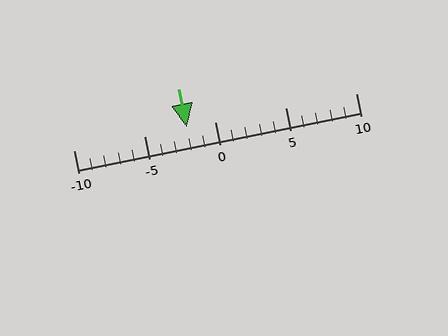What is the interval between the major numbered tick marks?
The major tick marks are spaced 5 units apart.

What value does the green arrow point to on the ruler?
The green arrow points to approximately -2.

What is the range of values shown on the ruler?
The ruler shows values from -10 to 10.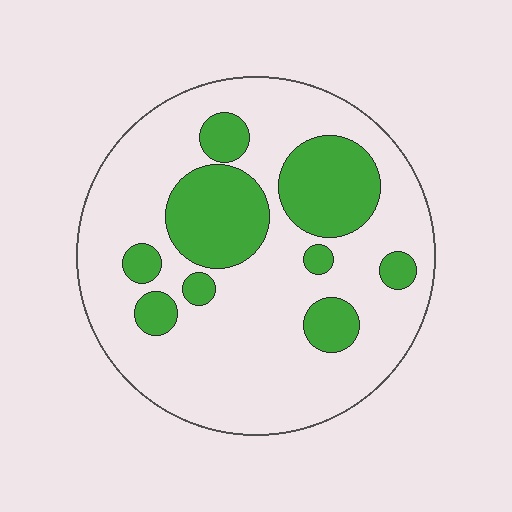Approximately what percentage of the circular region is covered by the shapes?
Approximately 25%.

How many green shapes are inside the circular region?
9.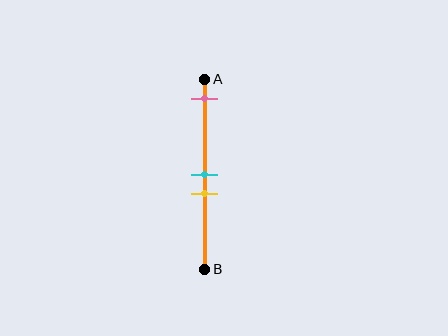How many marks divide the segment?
There are 3 marks dividing the segment.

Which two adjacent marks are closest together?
The cyan and yellow marks are the closest adjacent pair.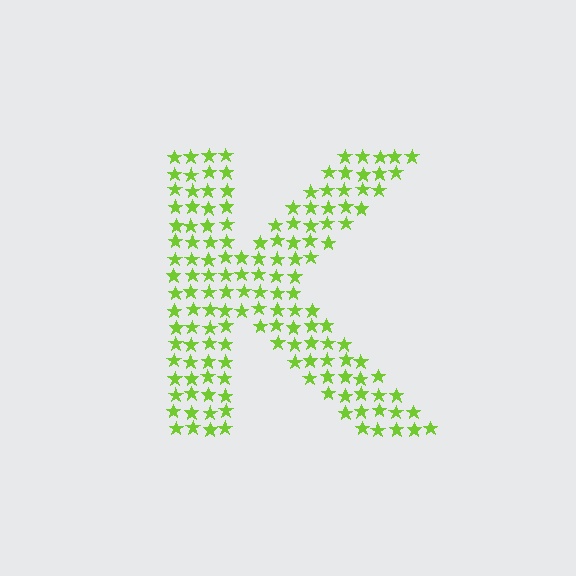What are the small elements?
The small elements are stars.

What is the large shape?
The large shape is the letter K.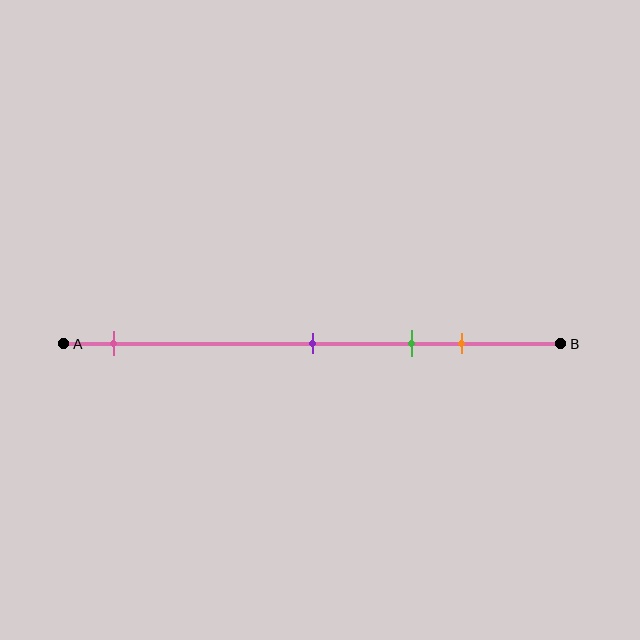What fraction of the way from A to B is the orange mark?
The orange mark is approximately 80% (0.8) of the way from A to B.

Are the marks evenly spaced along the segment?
No, the marks are not evenly spaced.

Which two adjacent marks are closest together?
The green and orange marks are the closest adjacent pair.